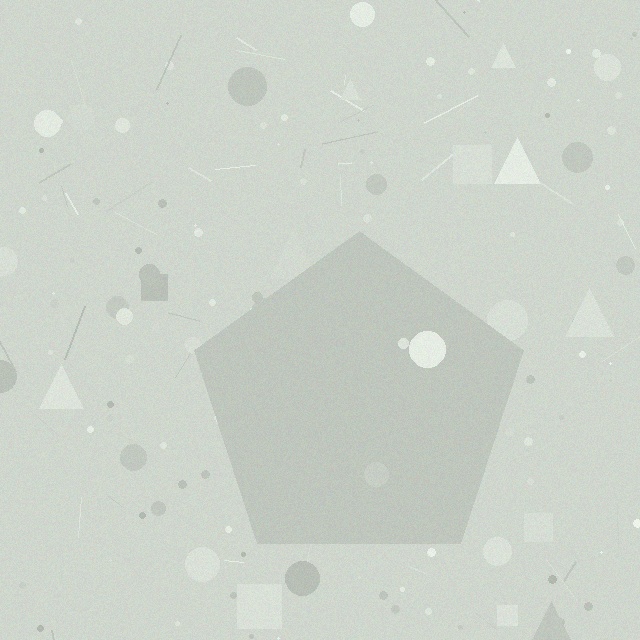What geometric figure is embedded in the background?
A pentagon is embedded in the background.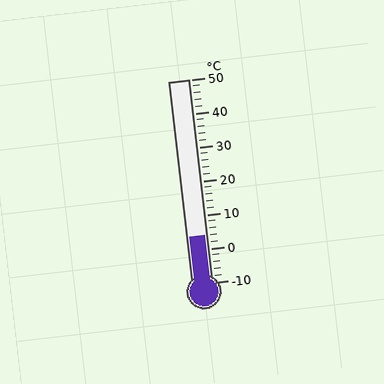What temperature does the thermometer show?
The thermometer shows approximately 4°C.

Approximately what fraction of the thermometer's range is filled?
The thermometer is filled to approximately 25% of its range.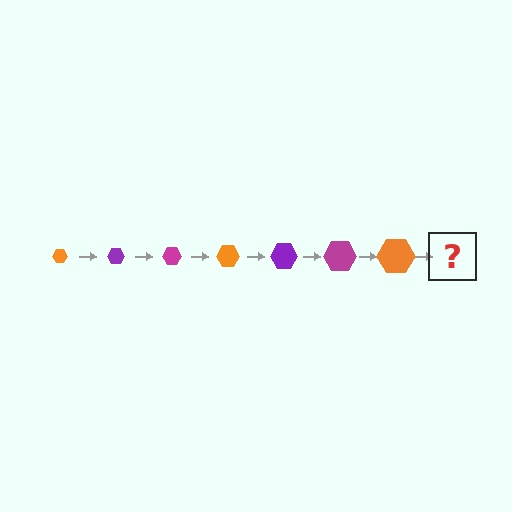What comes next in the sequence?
The next element should be a purple hexagon, larger than the previous one.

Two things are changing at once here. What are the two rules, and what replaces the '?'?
The two rules are that the hexagon grows larger each step and the color cycles through orange, purple, and magenta. The '?' should be a purple hexagon, larger than the previous one.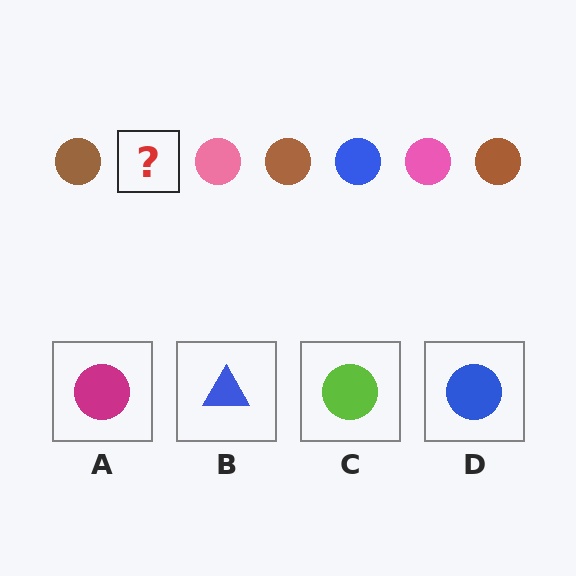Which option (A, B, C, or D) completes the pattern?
D.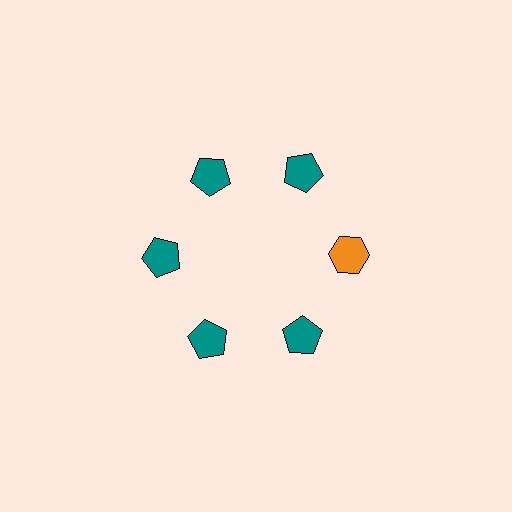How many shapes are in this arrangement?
There are 6 shapes arranged in a ring pattern.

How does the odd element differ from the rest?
It differs in both color (orange instead of teal) and shape (hexagon instead of pentagon).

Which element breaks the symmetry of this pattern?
The orange hexagon at roughly the 3 o'clock position breaks the symmetry. All other shapes are teal pentagons.